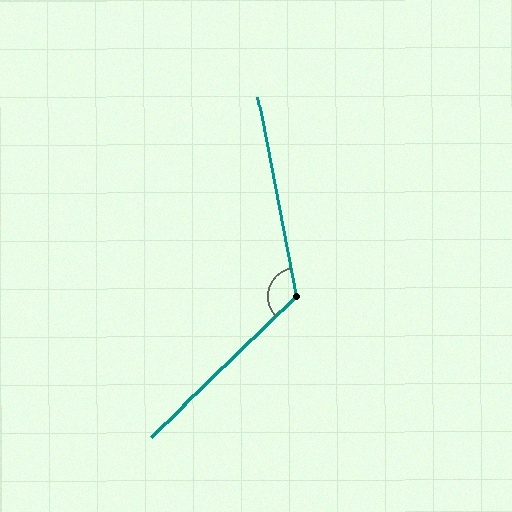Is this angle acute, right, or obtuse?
It is obtuse.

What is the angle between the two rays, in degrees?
Approximately 123 degrees.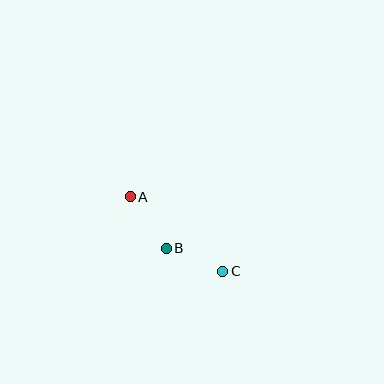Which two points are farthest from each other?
Points A and C are farthest from each other.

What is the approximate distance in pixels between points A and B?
The distance between A and B is approximately 63 pixels.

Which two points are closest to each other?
Points B and C are closest to each other.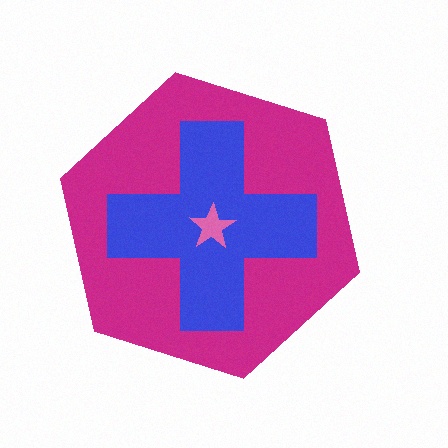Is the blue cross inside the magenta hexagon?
Yes.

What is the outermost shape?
The magenta hexagon.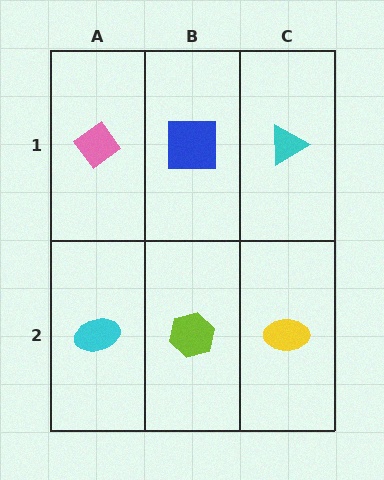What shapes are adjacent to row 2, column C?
A cyan triangle (row 1, column C), a lime hexagon (row 2, column B).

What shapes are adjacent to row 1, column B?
A lime hexagon (row 2, column B), a pink diamond (row 1, column A), a cyan triangle (row 1, column C).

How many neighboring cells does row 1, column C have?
2.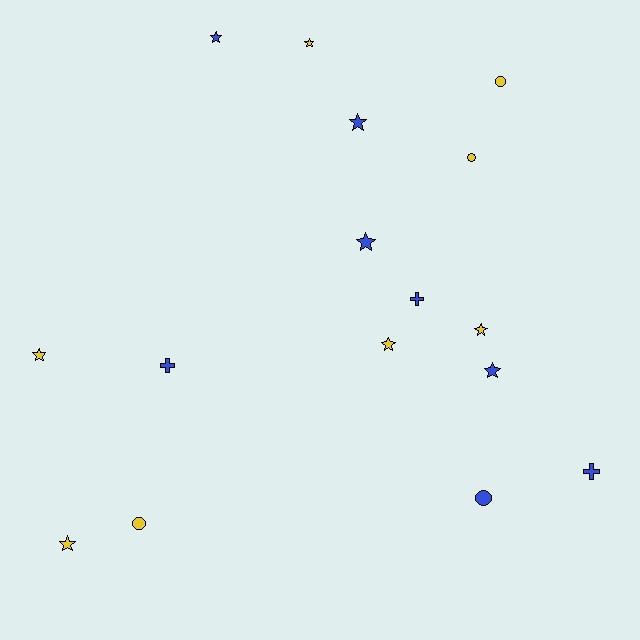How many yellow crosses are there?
There are no yellow crosses.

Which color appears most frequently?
Yellow, with 8 objects.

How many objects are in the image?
There are 16 objects.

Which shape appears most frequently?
Star, with 9 objects.